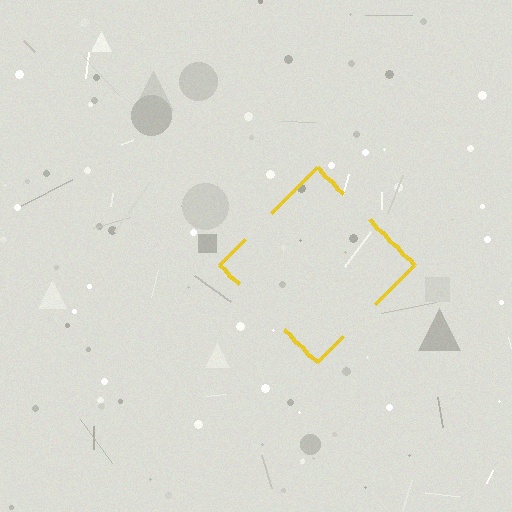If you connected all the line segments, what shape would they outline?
They would outline a diamond.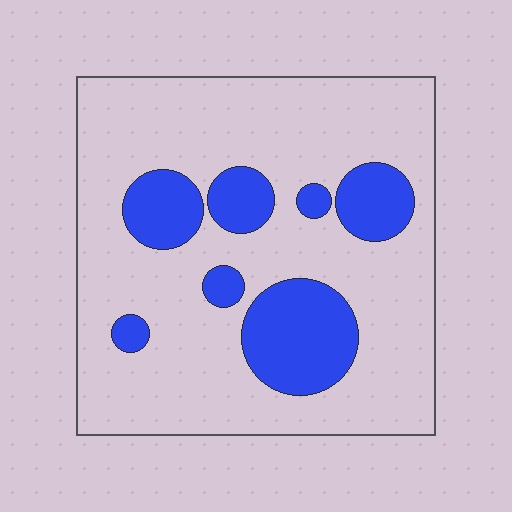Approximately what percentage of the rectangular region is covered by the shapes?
Approximately 20%.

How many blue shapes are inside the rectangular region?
7.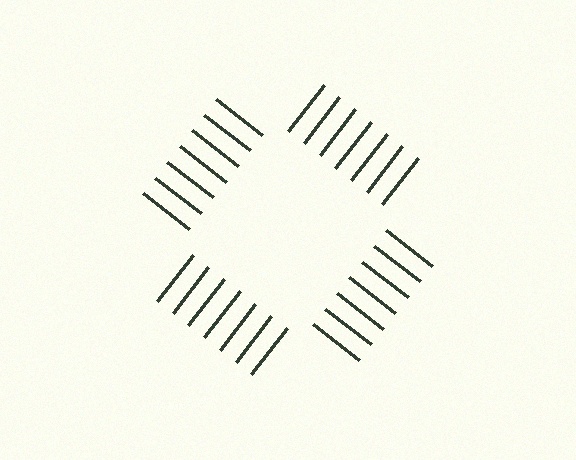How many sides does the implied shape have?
4 sides — the line-ends trace a square.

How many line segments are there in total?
28 — 7 along each of the 4 edges.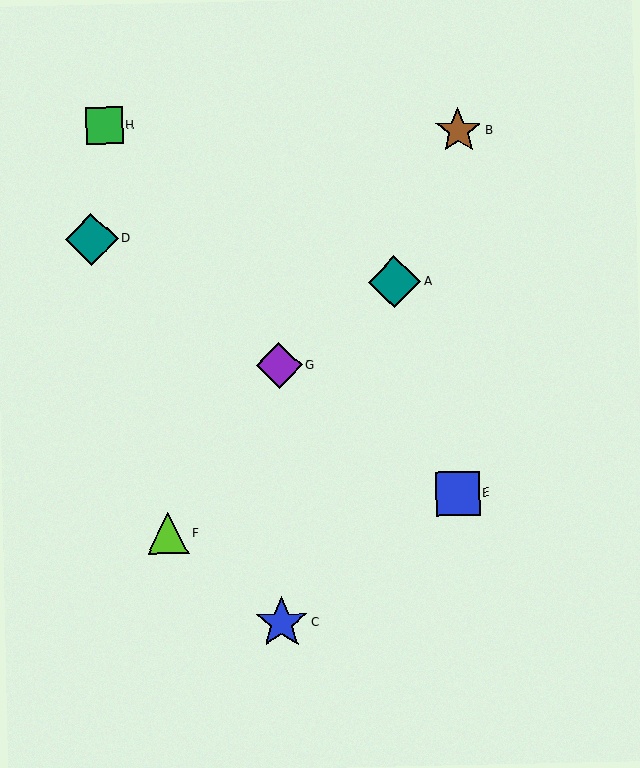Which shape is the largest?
The blue star (labeled C) is the largest.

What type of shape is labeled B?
Shape B is a brown star.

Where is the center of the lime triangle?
The center of the lime triangle is at (168, 534).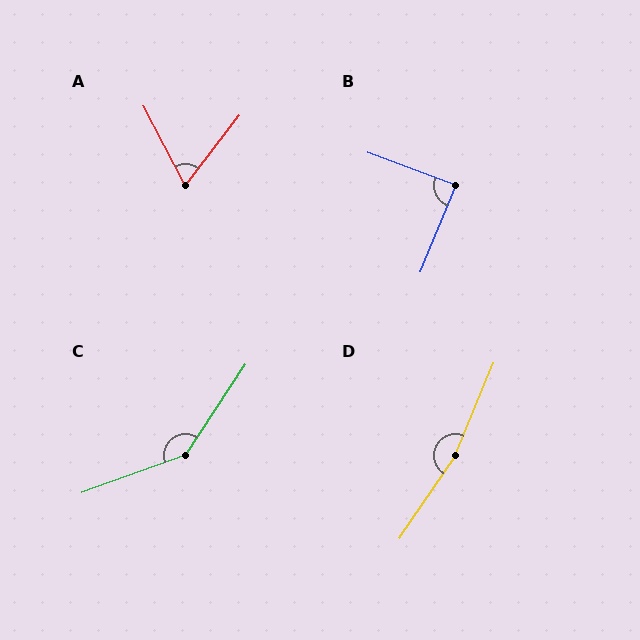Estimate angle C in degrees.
Approximately 143 degrees.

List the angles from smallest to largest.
A (65°), B (88°), C (143°), D (169°).